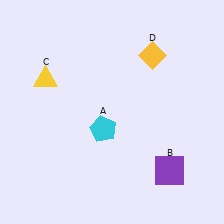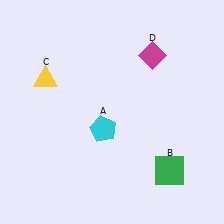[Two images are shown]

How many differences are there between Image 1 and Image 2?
There are 2 differences between the two images.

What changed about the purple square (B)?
In Image 1, B is purple. In Image 2, it changed to green.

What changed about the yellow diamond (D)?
In Image 1, D is yellow. In Image 2, it changed to magenta.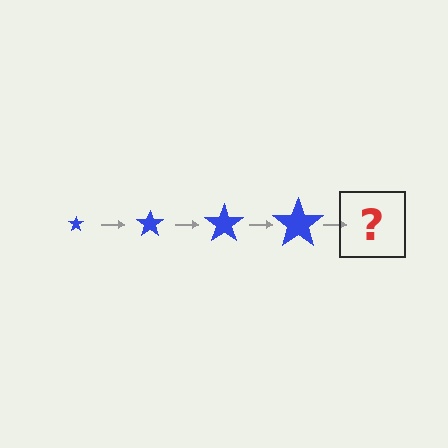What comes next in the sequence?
The next element should be a blue star, larger than the previous one.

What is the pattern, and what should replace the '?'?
The pattern is that the star gets progressively larger each step. The '?' should be a blue star, larger than the previous one.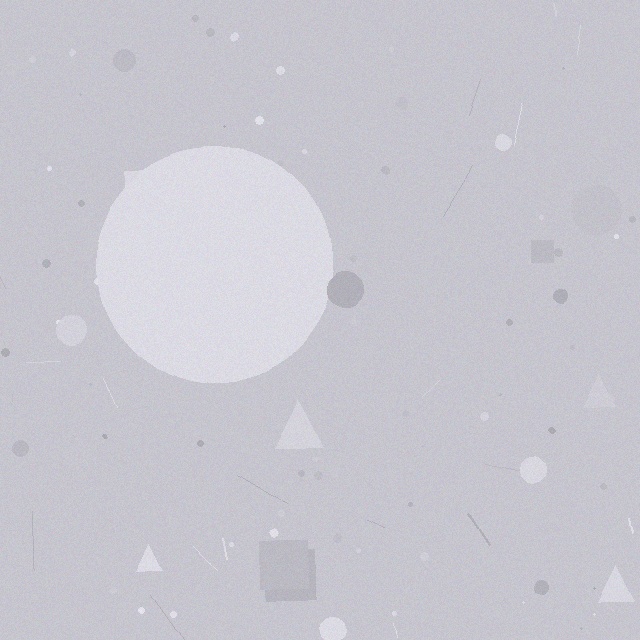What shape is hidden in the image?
A circle is hidden in the image.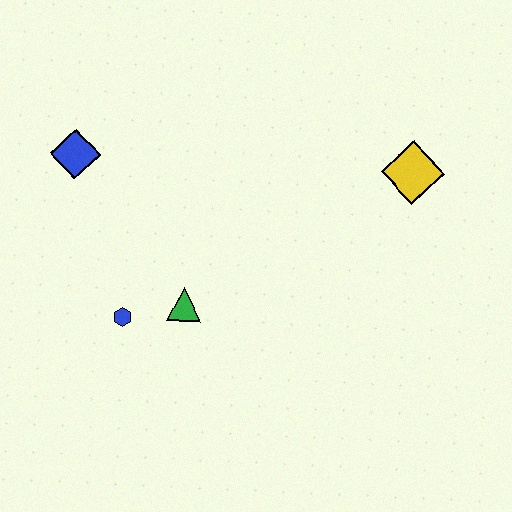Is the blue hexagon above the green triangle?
No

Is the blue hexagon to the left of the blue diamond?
No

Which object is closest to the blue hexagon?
The green triangle is closest to the blue hexagon.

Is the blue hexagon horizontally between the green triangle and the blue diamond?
Yes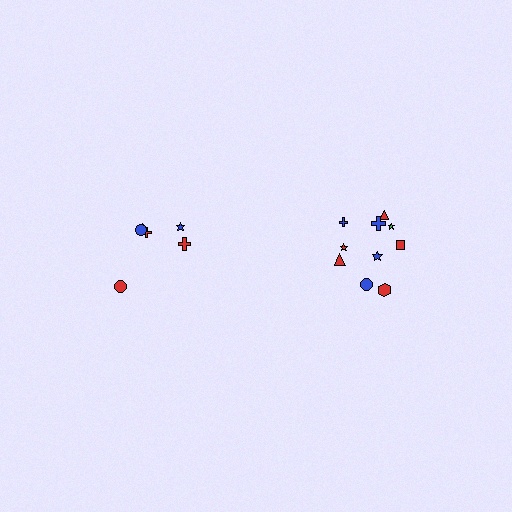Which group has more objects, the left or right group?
The right group.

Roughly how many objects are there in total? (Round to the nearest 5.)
Roughly 15 objects in total.